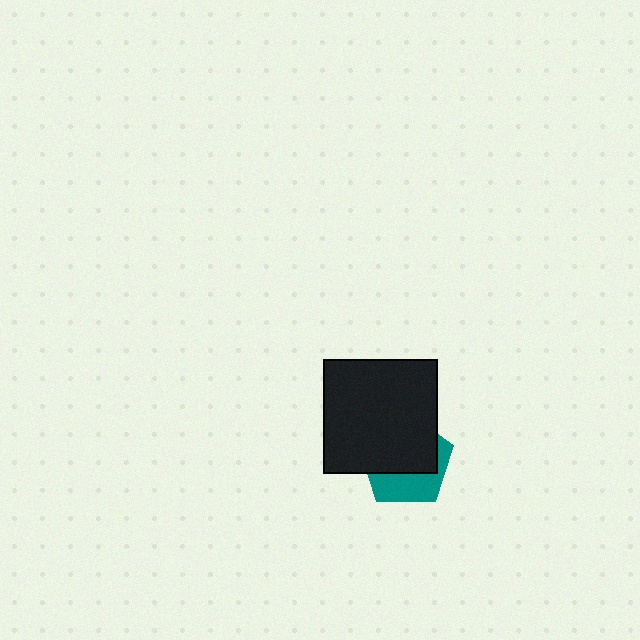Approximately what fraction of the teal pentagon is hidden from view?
Roughly 61% of the teal pentagon is hidden behind the black square.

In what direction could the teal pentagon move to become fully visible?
The teal pentagon could move down. That would shift it out from behind the black square entirely.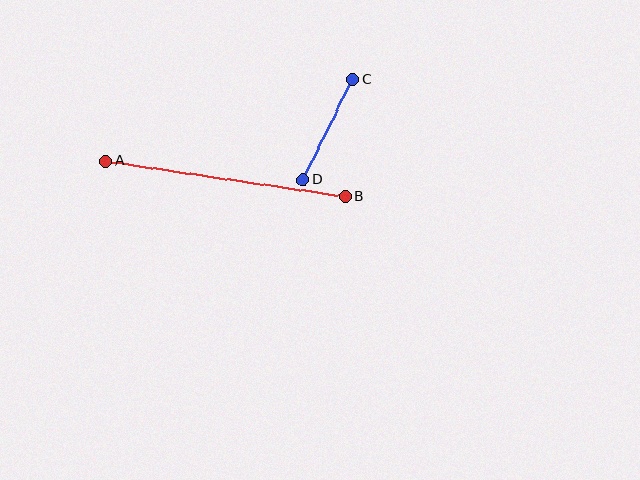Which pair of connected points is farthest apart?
Points A and B are farthest apart.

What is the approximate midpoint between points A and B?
The midpoint is at approximately (225, 179) pixels.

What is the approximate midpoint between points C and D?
The midpoint is at approximately (328, 130) pixels.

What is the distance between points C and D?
The distance is approximately 112 pixels.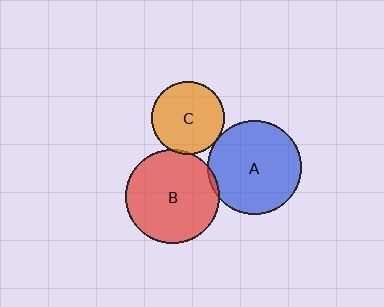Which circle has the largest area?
Circle A (blue).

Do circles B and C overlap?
Yes.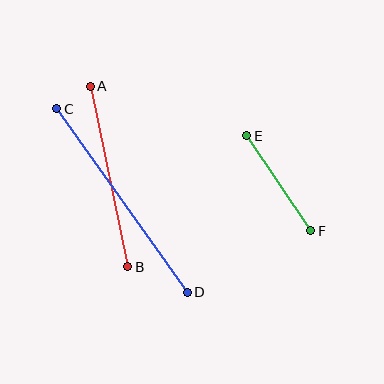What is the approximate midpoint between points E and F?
The midpoint is at approximately (279, 183) pixels.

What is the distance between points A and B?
The distance is approximately 185 pixels.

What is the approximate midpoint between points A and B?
The midpoint is at approximately (109, 177) pixels.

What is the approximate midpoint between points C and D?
The midpoint is at approximately (122, 201) pixels.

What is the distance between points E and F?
The distance is approximately 115 pixels.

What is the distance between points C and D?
The distance is approximately 225 pixels.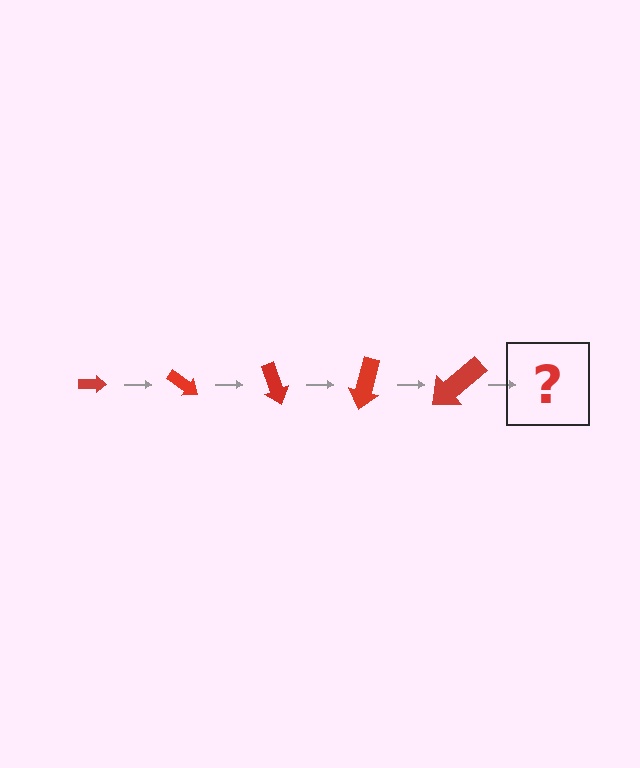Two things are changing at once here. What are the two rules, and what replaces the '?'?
The two rules are that the arrow grows larger each step and it rotates 35 degrees each step. The '?' should be an arrow, larger than the previous one and rotated 175 degrees from the start.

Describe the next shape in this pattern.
It should be an arrow, larger than the previous one and rotated 175 degrees from the start.